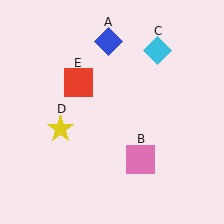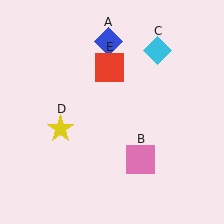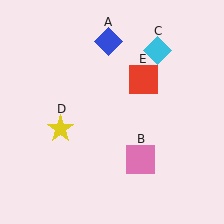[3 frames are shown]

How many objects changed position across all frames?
1 object changed position: red square (object E).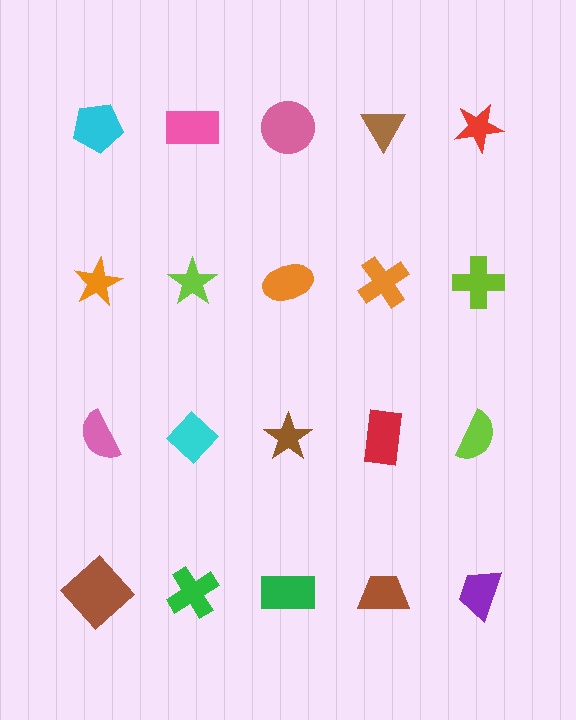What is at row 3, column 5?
A lime semicircle.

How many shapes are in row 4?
5 shapes.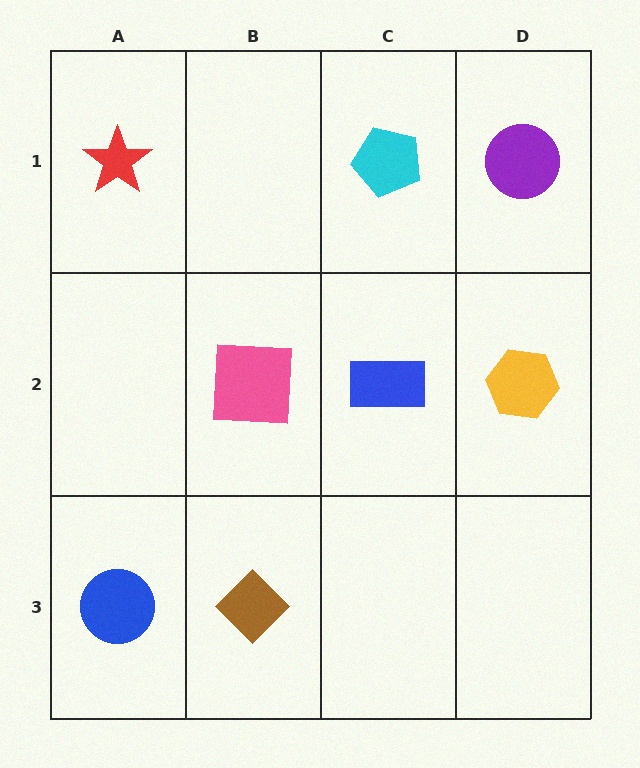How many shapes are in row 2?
3 shapes.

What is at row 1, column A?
A red star.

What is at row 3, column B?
A brown diamond.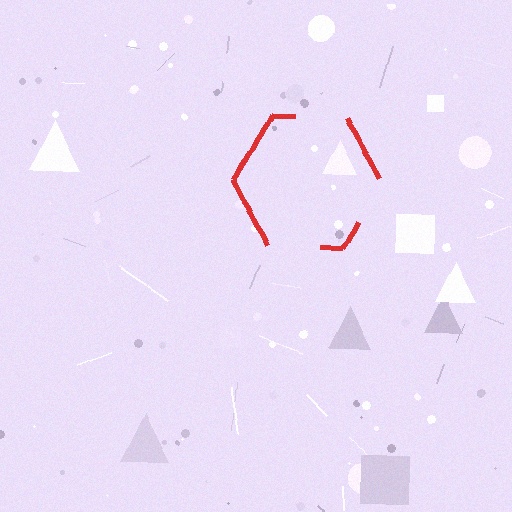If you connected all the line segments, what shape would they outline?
They would outline a hexagon.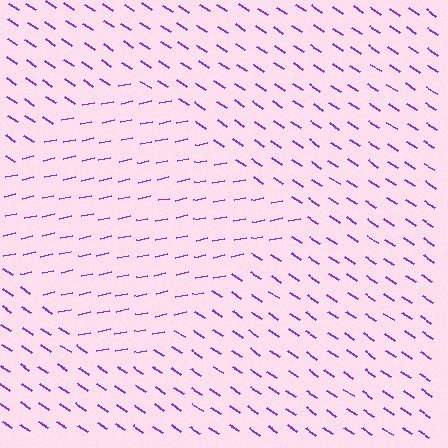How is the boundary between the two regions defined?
The boundary is defined purely by a change in line orientation (approximately 45 degrees difference). All lines are the same color and thickness.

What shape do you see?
I see a diamond.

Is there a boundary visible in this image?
Yes, there is a texture boundary formed by a change in line orientation.